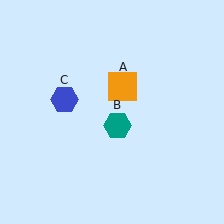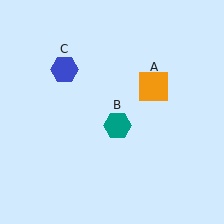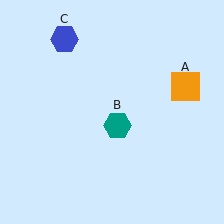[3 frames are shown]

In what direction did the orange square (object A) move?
The orange square (object A) moved right.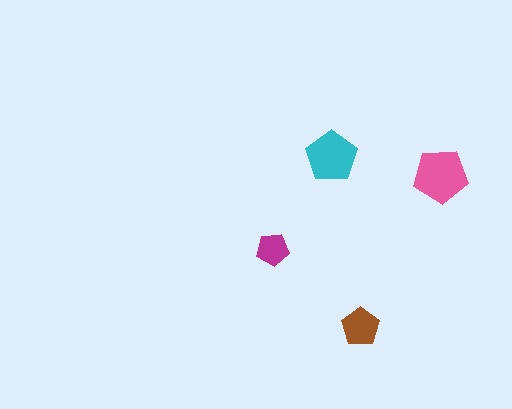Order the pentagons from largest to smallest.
the pink one, the cyan one, the brown one, the magenta one.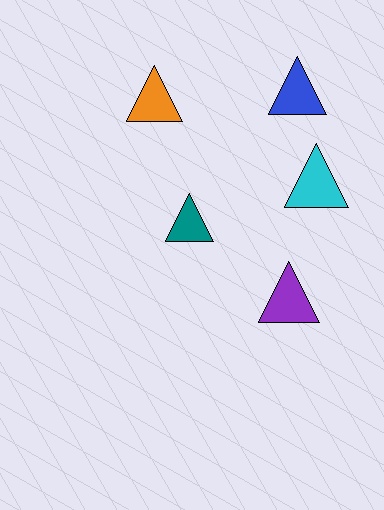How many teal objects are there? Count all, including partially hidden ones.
There is 1 teal object.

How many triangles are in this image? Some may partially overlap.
There are 5 triangles.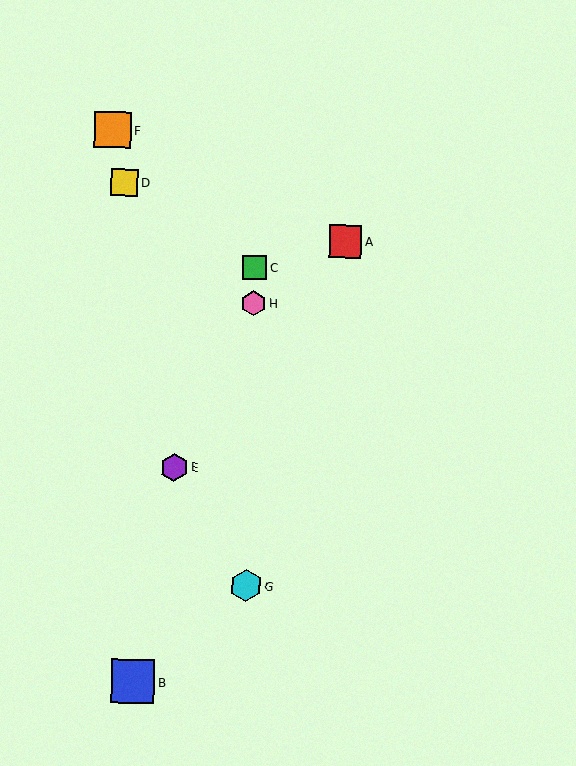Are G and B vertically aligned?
No, G is at x≈246 and B is at x≈133.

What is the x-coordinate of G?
Object G is at x≈246.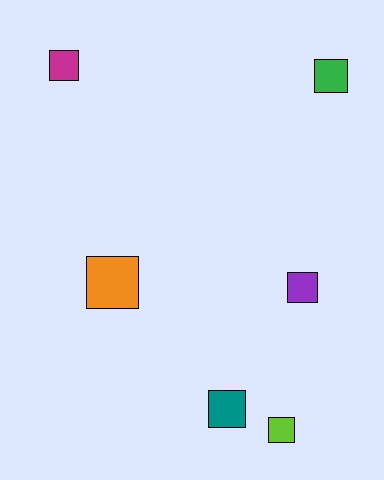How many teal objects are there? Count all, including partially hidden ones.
There is 1 teal object.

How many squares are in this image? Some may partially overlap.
There are 6 squares.